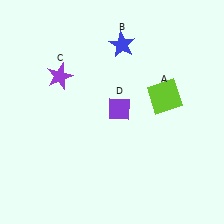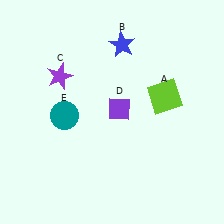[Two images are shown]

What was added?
A teal circle (E) was added in Image 2.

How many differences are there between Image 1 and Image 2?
There is 1 difference between the two images.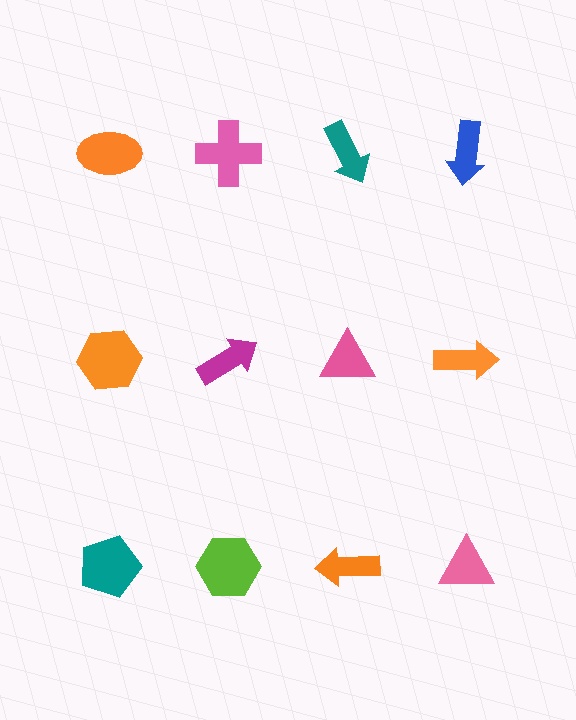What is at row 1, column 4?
A blue arrow.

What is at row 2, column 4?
An orange arrow.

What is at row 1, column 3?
A teal arrow.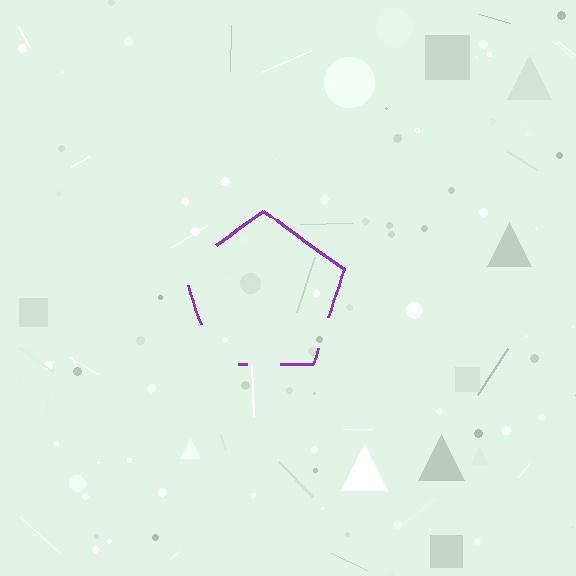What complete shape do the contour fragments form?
The contour fragments form a pentagon.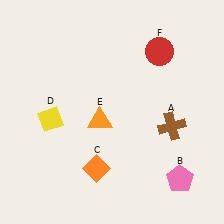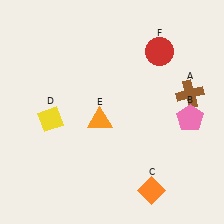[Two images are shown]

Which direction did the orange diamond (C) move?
The orange diamond (C) moved right.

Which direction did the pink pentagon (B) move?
The pink pentagon (B) moved up.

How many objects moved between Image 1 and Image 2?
3 objects moved between the two images.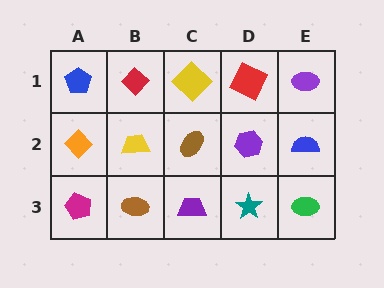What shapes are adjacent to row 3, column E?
A blue semicircle (row 2, column E), a teal star (row 3, column D).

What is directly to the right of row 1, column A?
A red diamond.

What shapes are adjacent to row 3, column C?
A brown ellipse (row 2, column C), a brown ellipse (row 3, column B), a teal star (row 3, column D).